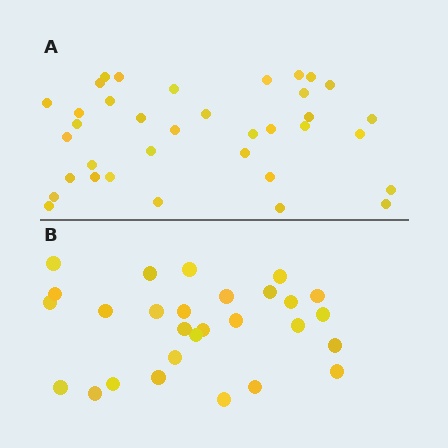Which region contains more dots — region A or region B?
Region A (the top region) has more dots.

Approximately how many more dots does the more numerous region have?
Region A has roughly 8 or so more dots than region B.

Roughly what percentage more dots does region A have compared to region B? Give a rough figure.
About 30% more.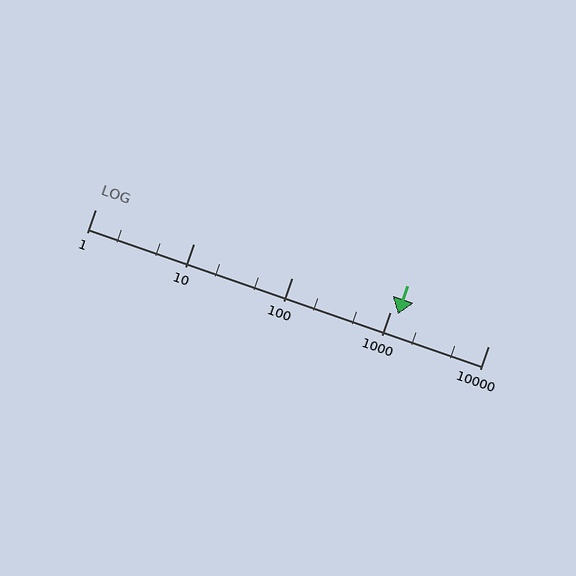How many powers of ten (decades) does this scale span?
The scale spans 4 decades, from 1 to 10000.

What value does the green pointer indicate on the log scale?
The pointer indicates approximately 1200.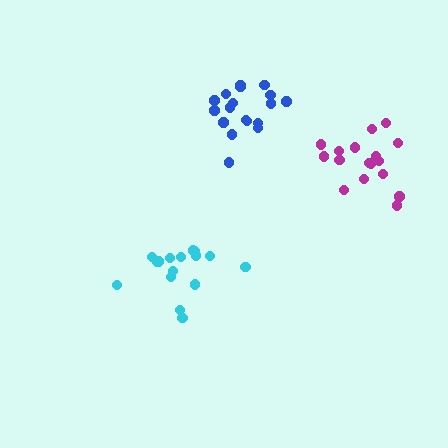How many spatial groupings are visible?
There are 3 spatial groupings.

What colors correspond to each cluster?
The clusters are colored: cyan, blue, magenta.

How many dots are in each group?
Group 1: 16 dots, Group 2: 18 dots, Group 3: 17 dots (51 total).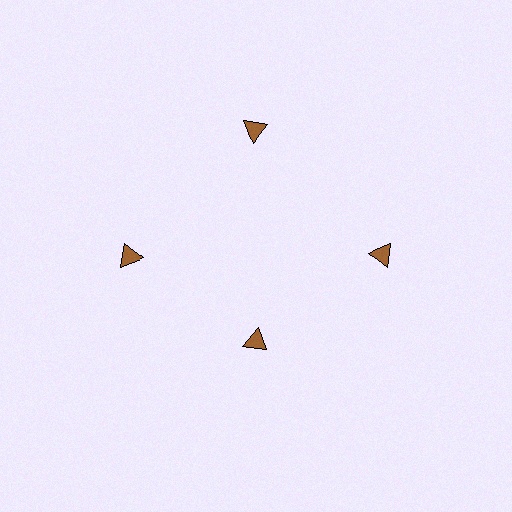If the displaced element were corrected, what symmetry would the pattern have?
It would have 4-fold rotational symmetry — the pattern would map onto itself every 90 degrees.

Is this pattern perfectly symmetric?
No. The 4 brown triangles are arranged in a ring, but one element near the 6 o'clock position is pulled inward toward the center, breaking the 4-fold rotational symmetry.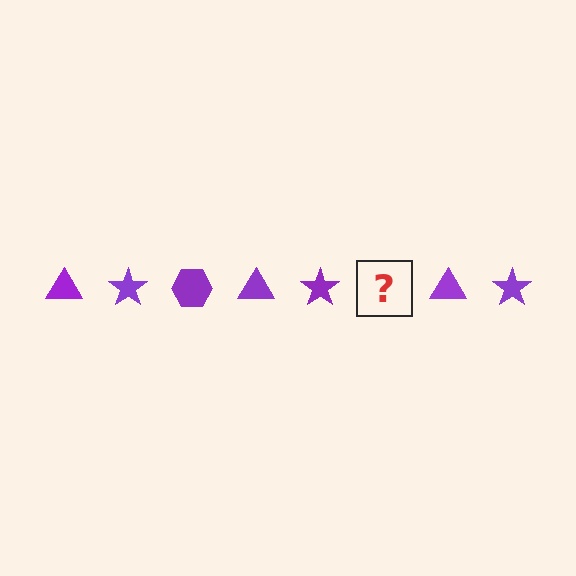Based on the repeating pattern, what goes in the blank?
The blank should be a purple hexagon.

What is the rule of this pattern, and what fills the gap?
The rule is that the pattern cycles through triangle, star, hexagon shapes in purple. The gap should be filled with a purple hexagon.